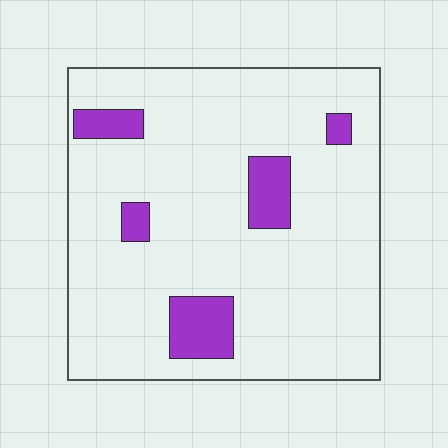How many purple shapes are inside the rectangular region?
5.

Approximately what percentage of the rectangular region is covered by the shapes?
Approximately 10%.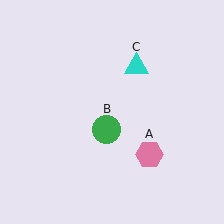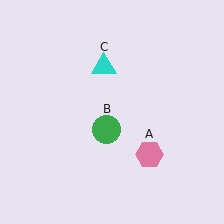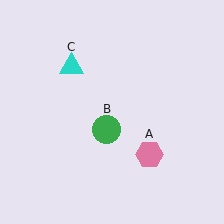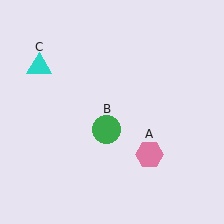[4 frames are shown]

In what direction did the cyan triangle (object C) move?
The cyan triangle (object C) moved left.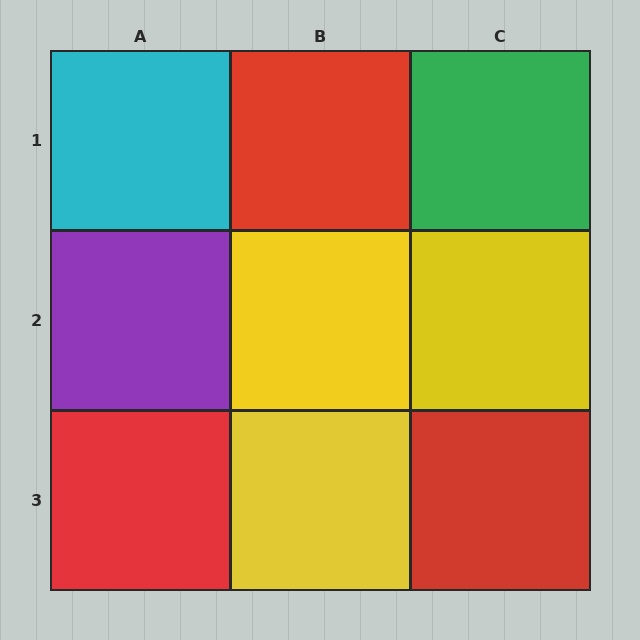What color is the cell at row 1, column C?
Green.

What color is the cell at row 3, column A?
Red.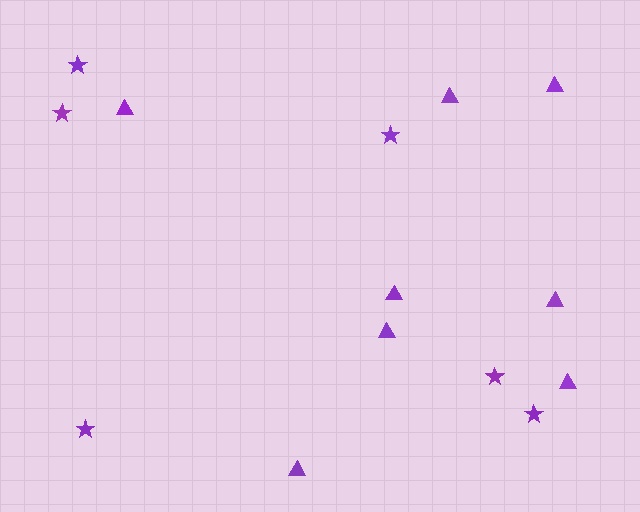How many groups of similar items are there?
There are 2 groups: one group of triangles (8) and one group of stars (6).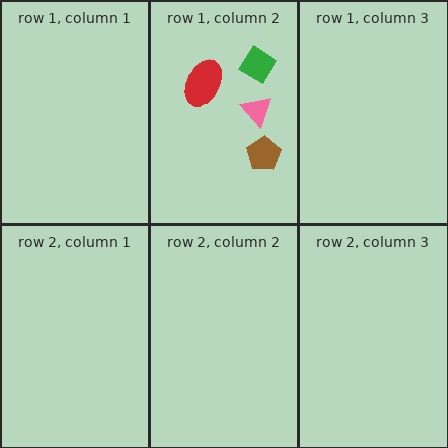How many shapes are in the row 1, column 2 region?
4.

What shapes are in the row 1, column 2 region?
The red ellipse, the green diamond, the pink triangle, the brown pentagon.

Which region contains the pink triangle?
The row 1, column 2 region.